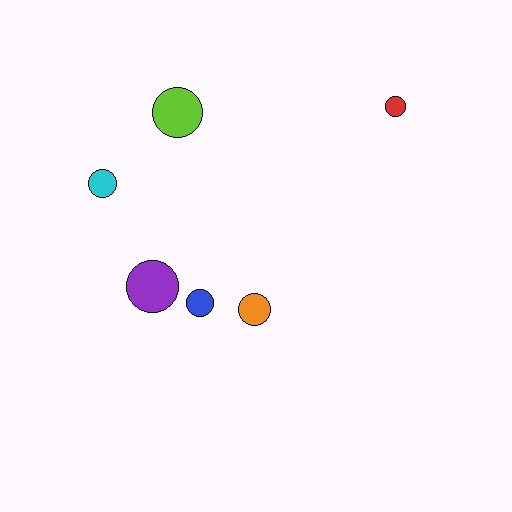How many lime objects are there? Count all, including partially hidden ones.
There is 1 lime object.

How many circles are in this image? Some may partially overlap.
There are 6 circles.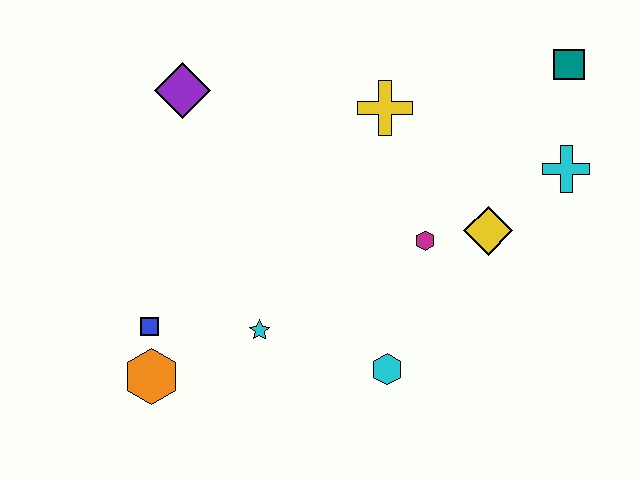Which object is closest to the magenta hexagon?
The yellow diamond is closest to the magenta hexagon.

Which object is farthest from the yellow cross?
The orange hexagon is farthest from the yellow cross.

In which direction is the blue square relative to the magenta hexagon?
The blue square is to the left of the magenta hexagon.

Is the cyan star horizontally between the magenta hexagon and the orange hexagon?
Yes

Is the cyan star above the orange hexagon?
Yes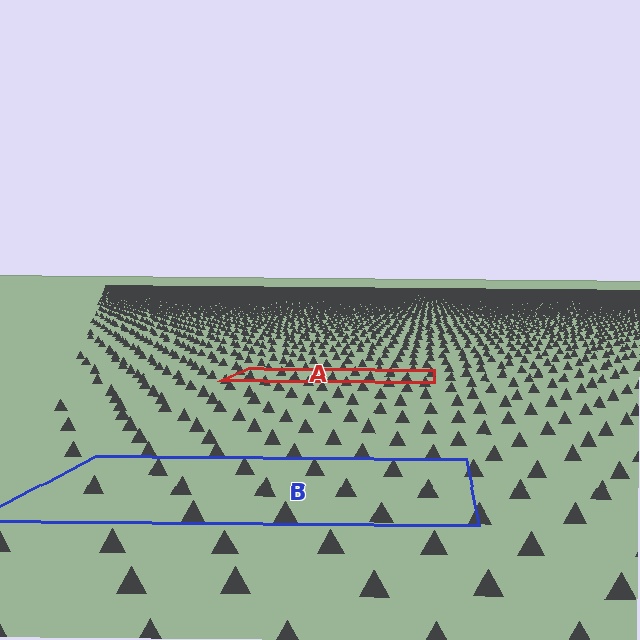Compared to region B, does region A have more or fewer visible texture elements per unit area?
Region A has more texture elements per unit area — they are packed more densely because it is farther away.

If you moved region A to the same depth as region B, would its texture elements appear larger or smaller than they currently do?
They would appear larger. At a closer depth, the same texture elements are projected at a bigger on-screen size.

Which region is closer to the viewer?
Region B is closer. The texture elements there are larger and more spread out.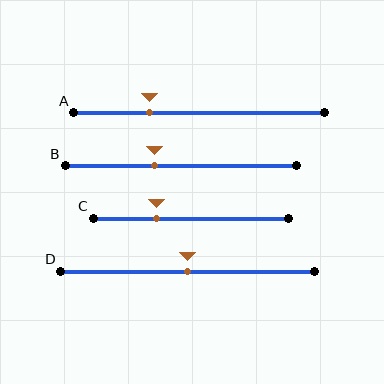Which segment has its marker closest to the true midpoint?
Segment D has its marker closest to the true midpoint.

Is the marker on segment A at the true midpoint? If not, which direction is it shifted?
No, the marker on segment A is shifted to the left by about 20% of the segment length.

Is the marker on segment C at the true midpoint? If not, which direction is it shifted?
No, the marker on segment C is shifted to the left by about 17% of the segment length.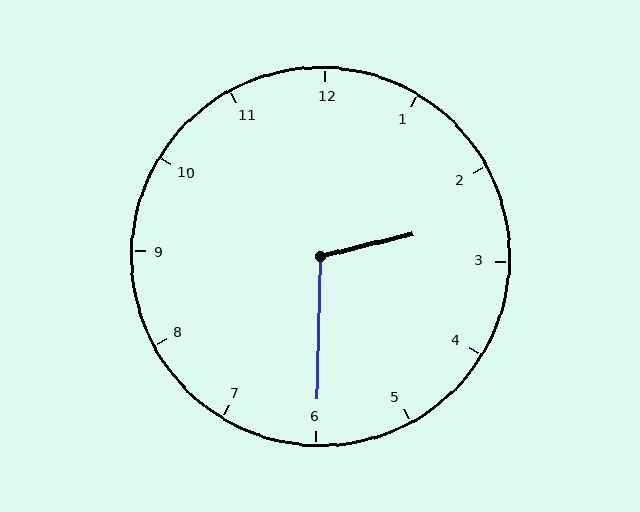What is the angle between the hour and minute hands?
Approximately 105 degrees.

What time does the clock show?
2:30.